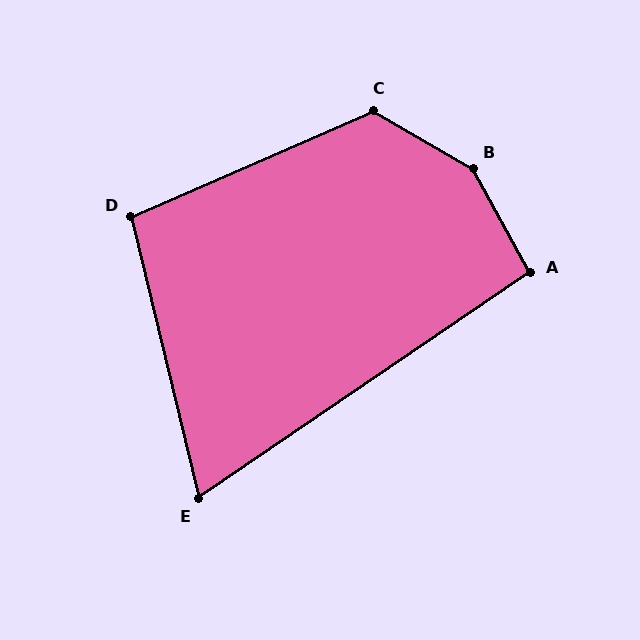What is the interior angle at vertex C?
Approximately 127 degrees (obtuse).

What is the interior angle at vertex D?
Approximately 100 degrees (obtuse).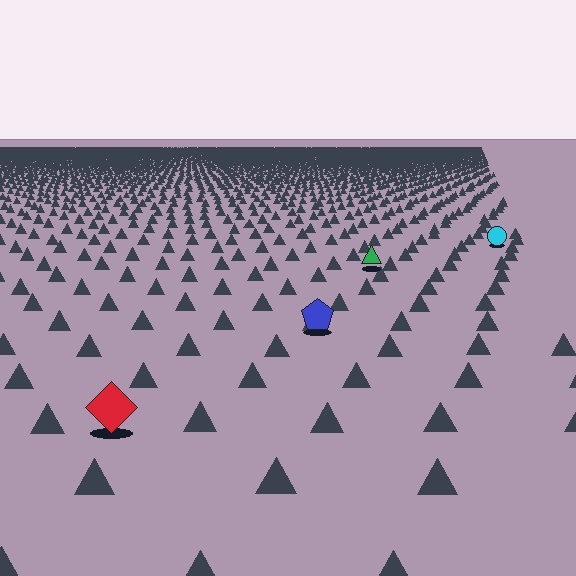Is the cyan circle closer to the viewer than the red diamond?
No. The red diamond is closer — you can tell from the texture gradient: the ground texture is coarser near it.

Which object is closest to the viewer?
The red diamond is closest. The texture marks near it are larger and more spread out.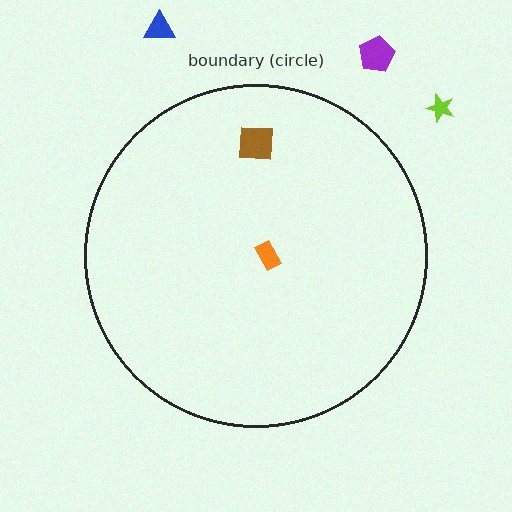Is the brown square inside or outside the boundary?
Inside.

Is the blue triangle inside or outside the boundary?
Outside.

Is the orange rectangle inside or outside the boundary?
Inside.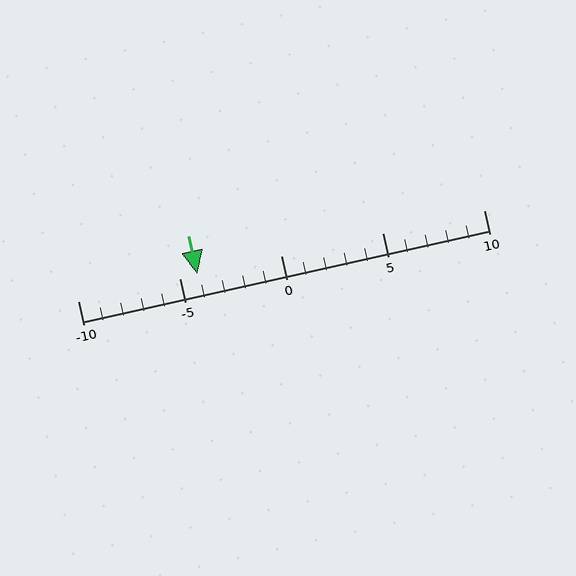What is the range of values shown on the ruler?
The ruler shows values from -10 to 10.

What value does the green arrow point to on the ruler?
The green arrow points to approximately -4.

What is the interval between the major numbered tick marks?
The major tick marks are spaced 5 units apart.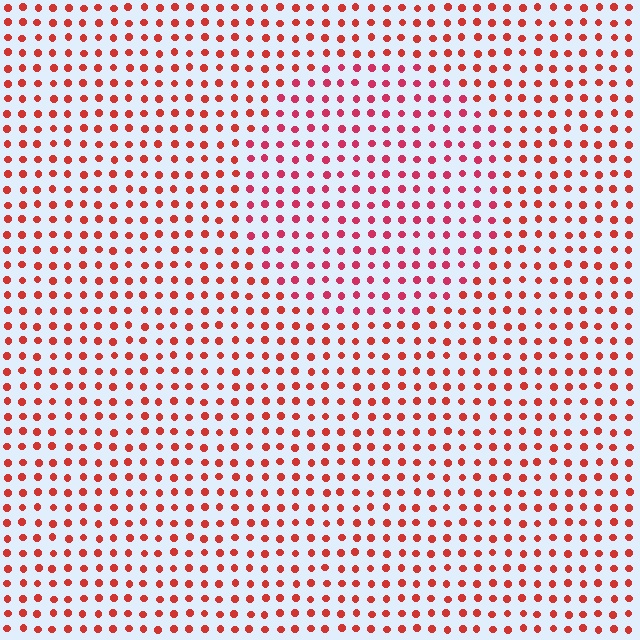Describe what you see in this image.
The image is filled with small red elements in a uniform arrangement. A circle-shaped region is visible where the elements are tinted to a slightly different hue, forming a subtle color boundary.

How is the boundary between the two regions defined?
The boundary is defined purely by a slight shift in hue (about 20 degrees). Spacing, size, and orientation are identical on both sides.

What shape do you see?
I see a circle.